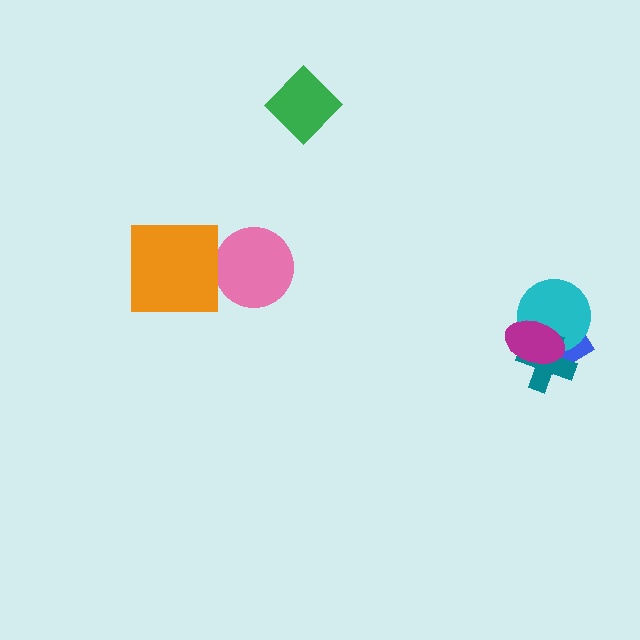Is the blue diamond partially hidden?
Yes, it is partially covered by another shape.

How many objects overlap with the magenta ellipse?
3 objects overlap with the magenta ellipse.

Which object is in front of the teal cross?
The magenta ellipse is in front of the teal cross.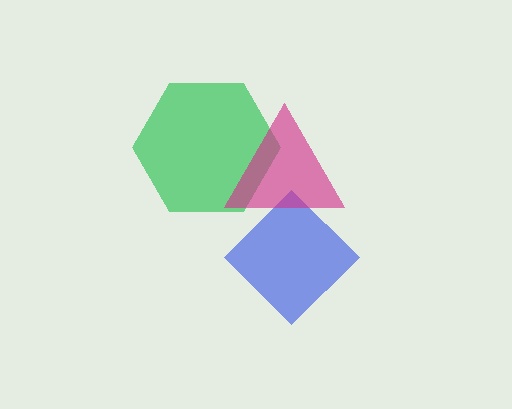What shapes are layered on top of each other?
The layered shapes are: a green hexagon, a blue diamond, a magenta triangle.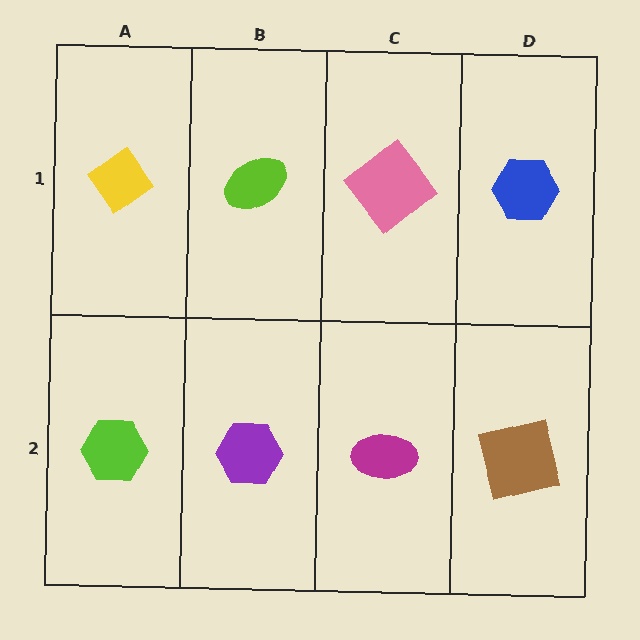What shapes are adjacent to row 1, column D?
A brown square (row 2, column D), a pink diamond (row 1, column C).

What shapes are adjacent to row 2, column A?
A yellow diamond (row 1, column A), a purple hexagon (row 2, column B).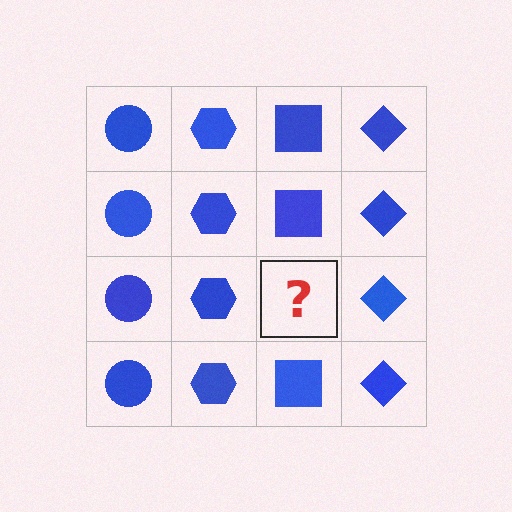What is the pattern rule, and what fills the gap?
The rule is that each column has a consistent shape. The gap should be filled with a blue square.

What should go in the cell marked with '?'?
The missing cell should contain a blue square.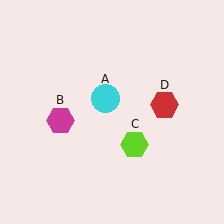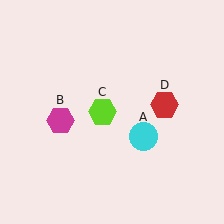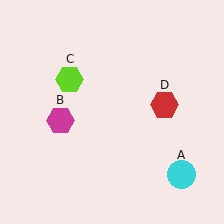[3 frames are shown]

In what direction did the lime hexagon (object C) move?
The lime hexagon (object C) moved up and to the left.